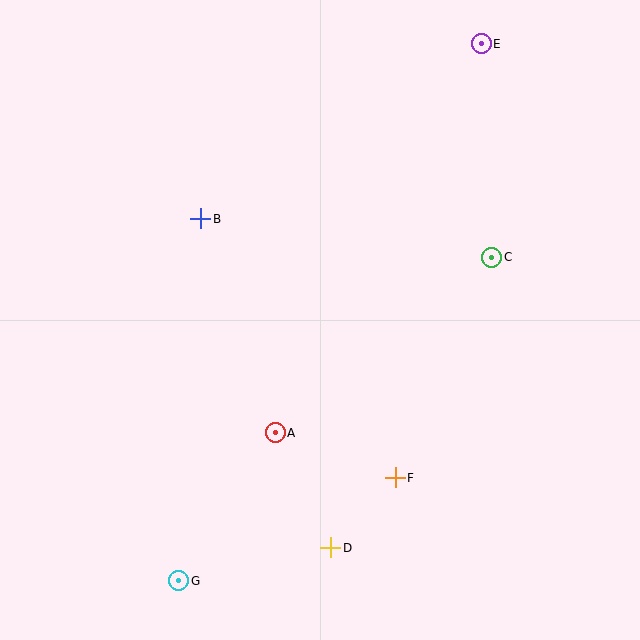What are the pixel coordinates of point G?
Point G is at (179, 581).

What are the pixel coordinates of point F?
Point F is at (395, 478).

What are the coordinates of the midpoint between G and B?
The midpoint between G and B is at (190, 400).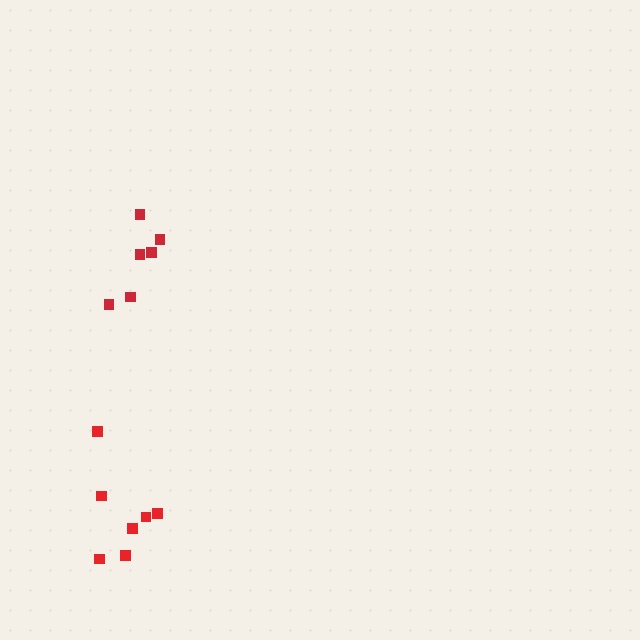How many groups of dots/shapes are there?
There are 2 groups.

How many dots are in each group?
Group 1: 6 dots, Group 2: 7 dots (13 total).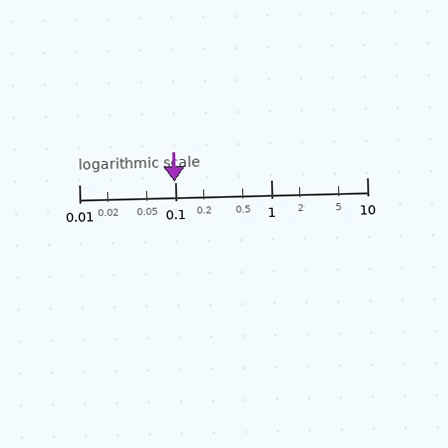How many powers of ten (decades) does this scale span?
The scale spans 3 decades, from 0.01 to 10.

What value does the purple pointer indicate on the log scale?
The pointer indicates approximately 0.098.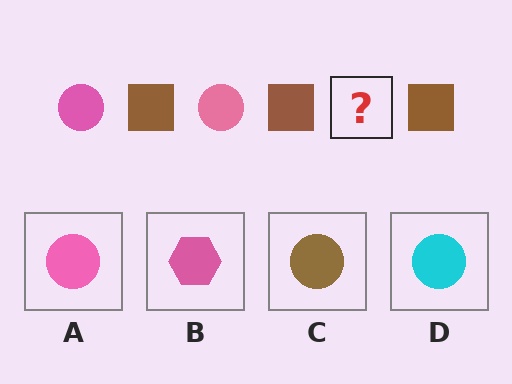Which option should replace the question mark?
Option A.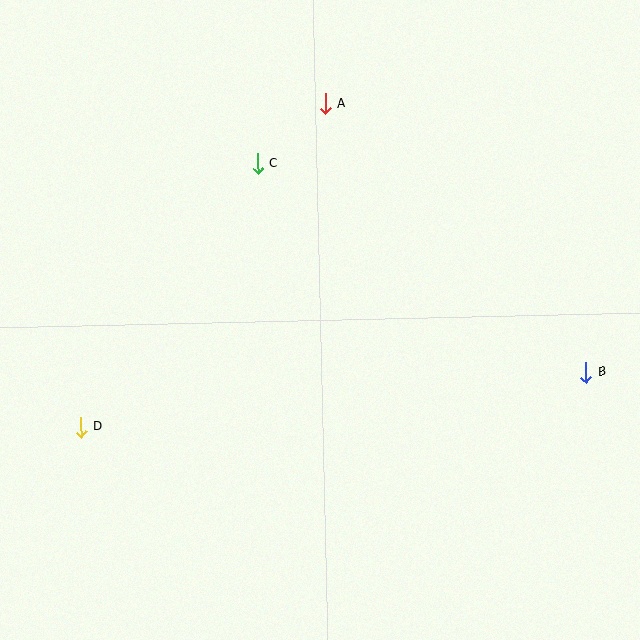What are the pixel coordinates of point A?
Point A is at (325, 103).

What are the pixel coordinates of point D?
Point D is at (81, 427).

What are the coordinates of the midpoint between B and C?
The midpoint between B and C is at (422, 268).